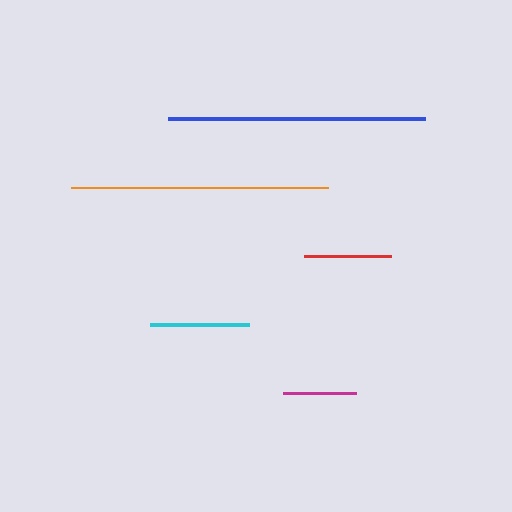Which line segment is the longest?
The blue line is the longest at approximately 257 pixels.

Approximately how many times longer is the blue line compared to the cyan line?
The blue line is approximately 2.6 times the length of the cyan line.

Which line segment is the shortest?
The magenta line is the shortest at approximately 73 pixels.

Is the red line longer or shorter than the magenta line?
The red line is longer than the magenta line.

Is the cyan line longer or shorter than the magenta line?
The cyan line is longer than the magenta line.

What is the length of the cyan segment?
The cyan segment is approximately 98 pixels long.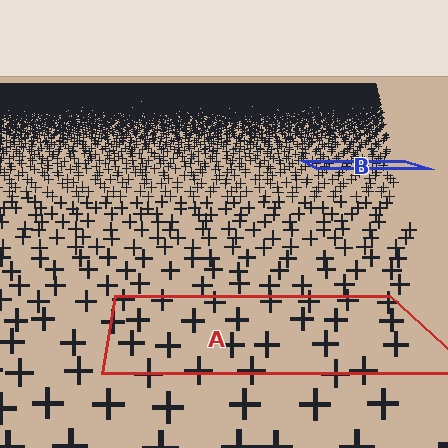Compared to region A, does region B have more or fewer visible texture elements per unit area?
Region B has more texture elements per unit area — they are packed more densely because it is farther away.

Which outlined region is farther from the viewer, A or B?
Region B is farther from the viewer — the texture elements inside it appear smaller and more densely packed.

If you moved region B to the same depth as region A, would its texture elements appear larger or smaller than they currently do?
They would appear larger. At a closer depth, the same texture elements are projected at a bigger on-screen size.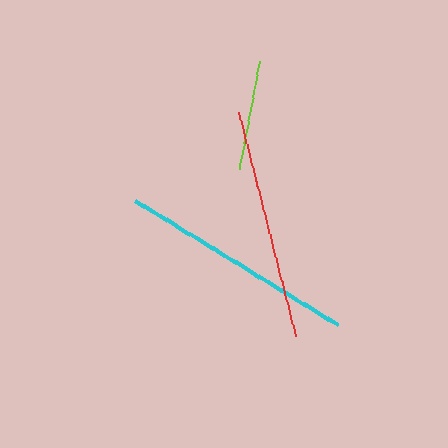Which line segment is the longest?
The cyan line is the longest at approximately 238 pixels.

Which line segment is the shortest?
The lime line is the shortest at approximately 110 pixels.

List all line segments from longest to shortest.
From longest to shortest: cyan, red, lime.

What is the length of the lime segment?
The lime segment is approximately 110 pixels long.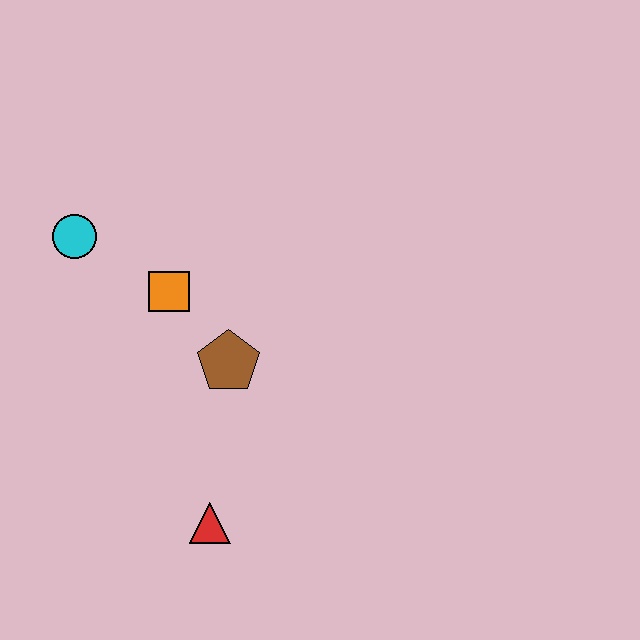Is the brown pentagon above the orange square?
No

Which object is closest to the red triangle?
The brown pentagon is closest to the red triangle.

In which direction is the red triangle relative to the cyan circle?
The red triangle is below the cyan circle.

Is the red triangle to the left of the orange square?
No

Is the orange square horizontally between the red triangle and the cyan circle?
Yes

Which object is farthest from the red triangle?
The cyan circle is farthest from the red triangle.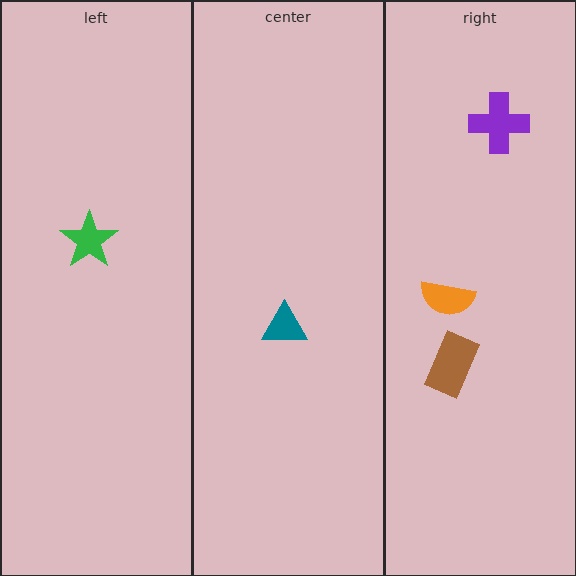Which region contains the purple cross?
The right region.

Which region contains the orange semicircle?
The right region.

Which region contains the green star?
The left region.